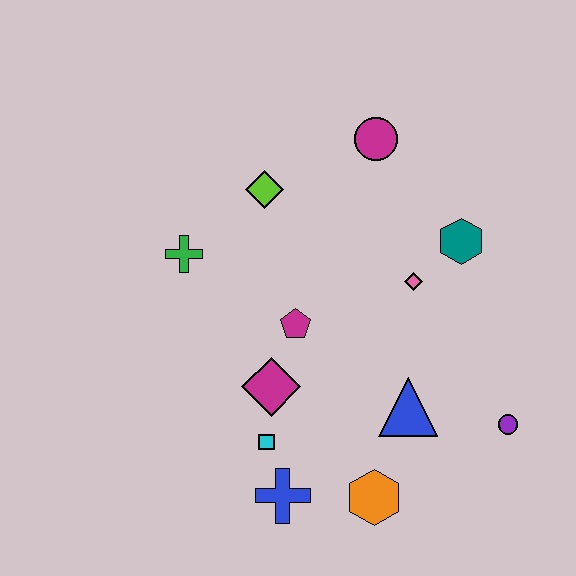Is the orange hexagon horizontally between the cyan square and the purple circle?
Yes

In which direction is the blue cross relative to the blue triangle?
The blue cross is to the left of the blue triangle.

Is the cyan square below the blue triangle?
Yes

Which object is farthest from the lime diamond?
The purple circle is farthest from the lime diamond.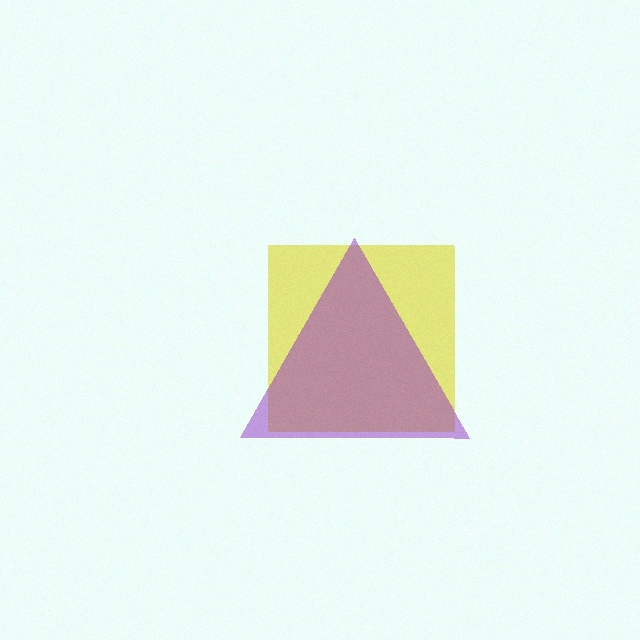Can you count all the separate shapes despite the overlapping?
Yes, there are 2 separate shapes.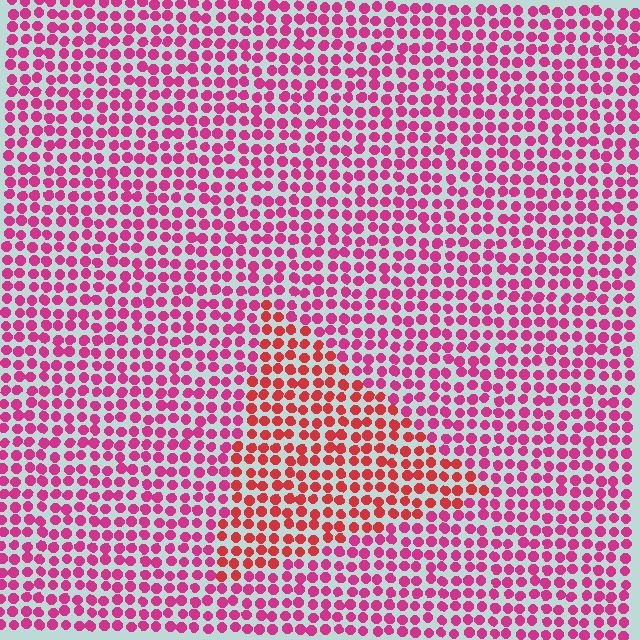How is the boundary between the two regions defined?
The boundary is defined purely by a slight shift in hue (about 30 degrees). Spacing, size, and orientation are identical on both sides.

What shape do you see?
I see a triangle.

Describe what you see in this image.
The image is filled with small magenta elements in a uniform arrangement. A triangle-shaped region is visible where the elements are tinted to a slightly different hue, forming a subtle color boundary.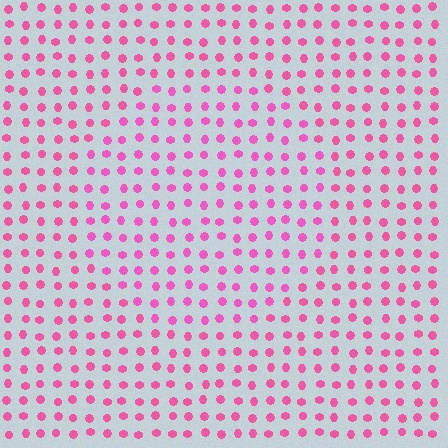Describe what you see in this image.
The image is filled with small pink elements in a uniform arrangement. A circle-shaped region is visible where the elements are tinted to a slightly different hue, forming a subtle color boundary.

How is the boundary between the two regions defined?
The boundary is defined purely by a slight shift in hue (about 14 degrees). Spacing, size, and orientation are identical on both sides.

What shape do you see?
I see a circle.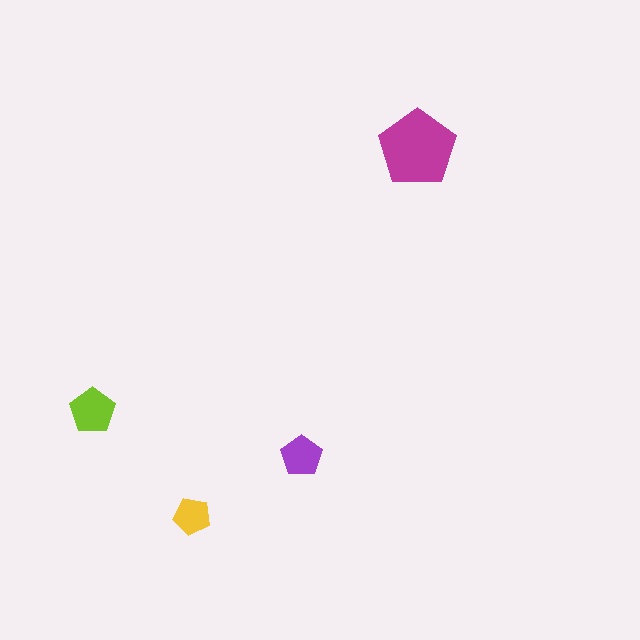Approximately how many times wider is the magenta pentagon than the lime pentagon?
About 1.5 times wider.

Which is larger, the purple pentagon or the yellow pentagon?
The purple one.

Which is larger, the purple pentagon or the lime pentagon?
The lime one.